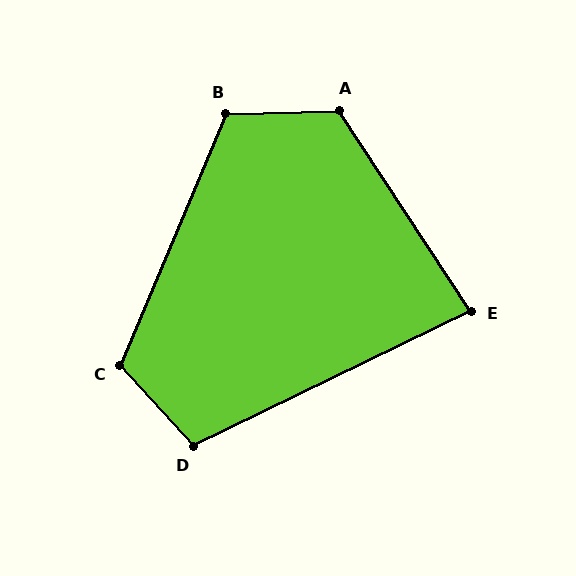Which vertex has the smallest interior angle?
E, at approximately 83 degrees.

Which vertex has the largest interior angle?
A, at approximately 122 degrees.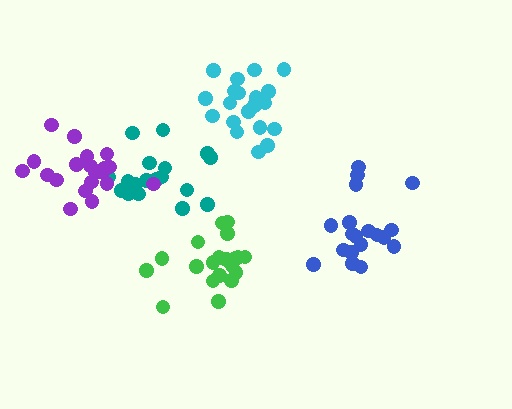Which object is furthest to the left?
The purple cluster is leftmost.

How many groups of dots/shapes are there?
There are 5 groups.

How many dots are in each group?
Group 1: 20 dots, Group 2: 19 dots, Group 3: 18 dots, Group 4: 20 dots, Group 5: 20 dots (97 total).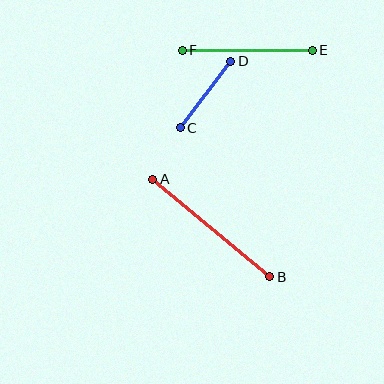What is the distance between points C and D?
The distance is approximately 83 pixels.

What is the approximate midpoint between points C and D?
The midpoint is at approximately (206, 94) pixels.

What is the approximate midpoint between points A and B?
The midpoint is at approximately (211, 228) pixels.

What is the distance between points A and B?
The distance is approximately 153 pixels.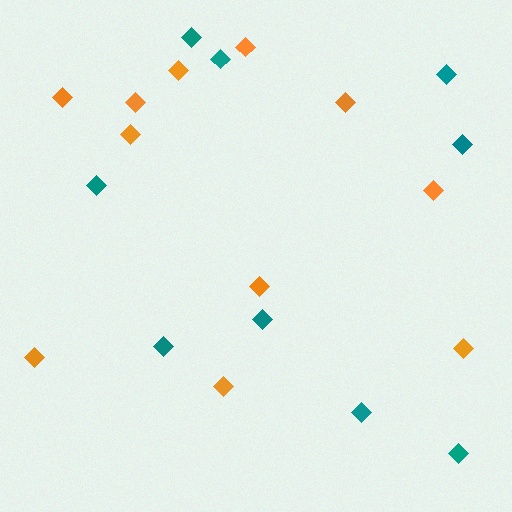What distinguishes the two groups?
There are 2 groups: one group of teal diamonds (9) and one group of orange diamonds (11).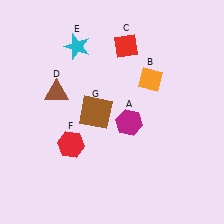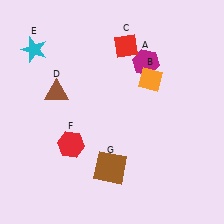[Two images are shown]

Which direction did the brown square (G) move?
The brown square (G) moved down.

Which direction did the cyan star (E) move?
The cyan star (E) moved left.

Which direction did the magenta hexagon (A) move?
The magenta hexagon (A) moved up.